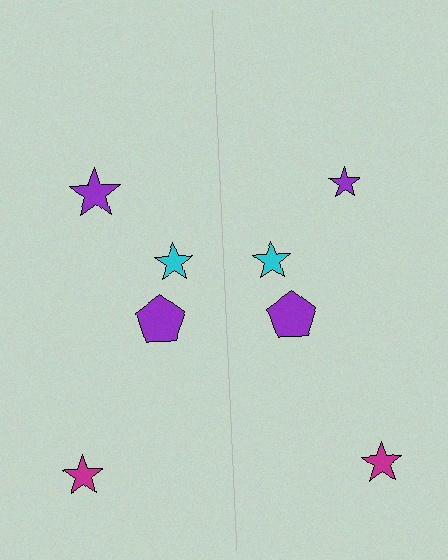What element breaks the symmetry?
The purple star on the right side has a different size than its mirror counterpart.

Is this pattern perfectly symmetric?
No, the pattern is not perfectly symmetric. The purple star on the right side has a different size than its mirror counterpart.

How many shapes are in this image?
There are 8 shapes in this image.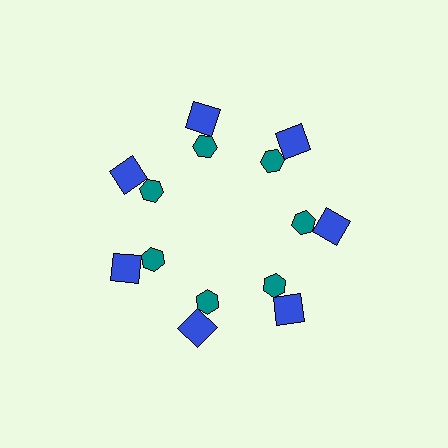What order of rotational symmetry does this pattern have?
This pattern has 7-fold rotational symmetry.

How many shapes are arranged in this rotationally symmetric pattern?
There are 14 shapes, arranged in 7 groups of 2.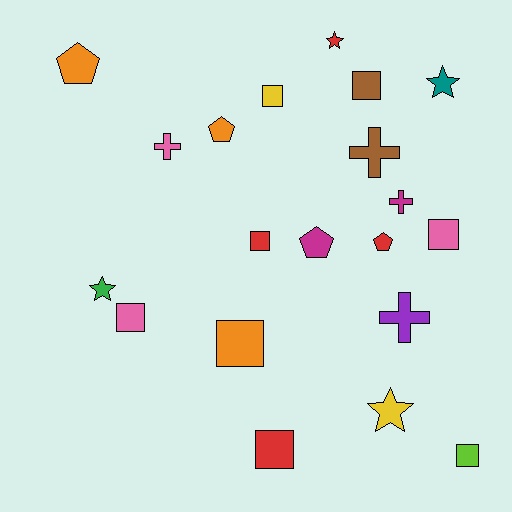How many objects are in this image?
There are 20 objects.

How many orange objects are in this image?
There are 3 orange objects.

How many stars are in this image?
There are 4 stars.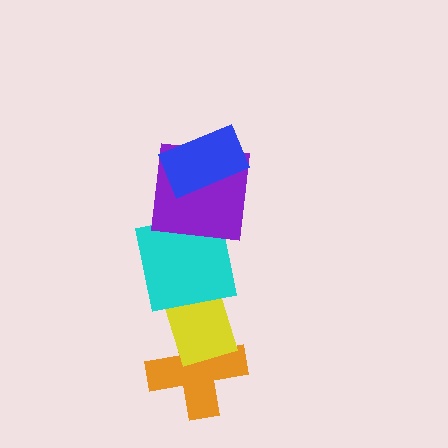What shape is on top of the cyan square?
The purple square is on top of the cyan square.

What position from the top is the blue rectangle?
The blue rectangle is 1st from the top.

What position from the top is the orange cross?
The orange cross is 5th from the top.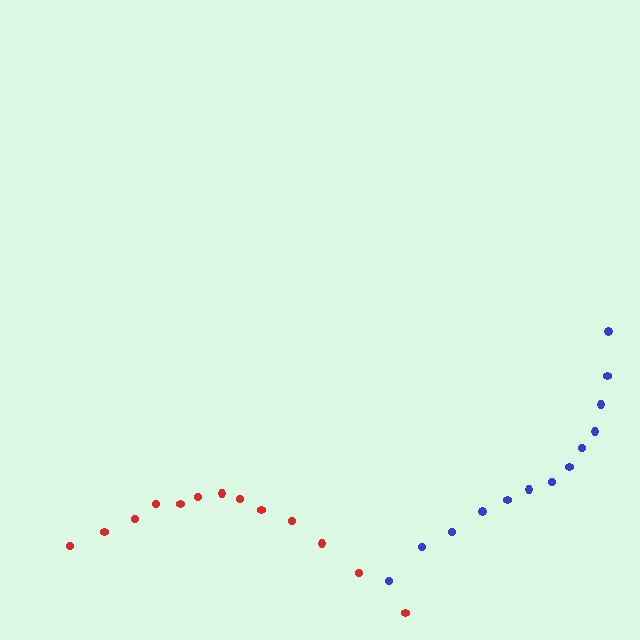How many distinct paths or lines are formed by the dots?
There are 2 distinct paths.